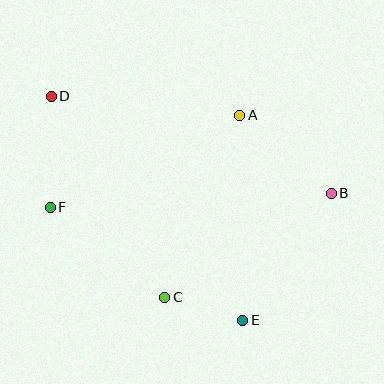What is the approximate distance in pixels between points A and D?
The distance between A and D is approximately 189 pixels.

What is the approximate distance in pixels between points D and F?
The distance between D and F is approximately 111 pixels.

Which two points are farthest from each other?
Points B and D are farthest from each other.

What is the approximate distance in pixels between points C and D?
The distance between C and D is approximately 231 pixels.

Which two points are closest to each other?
Points C and E are closest to each other.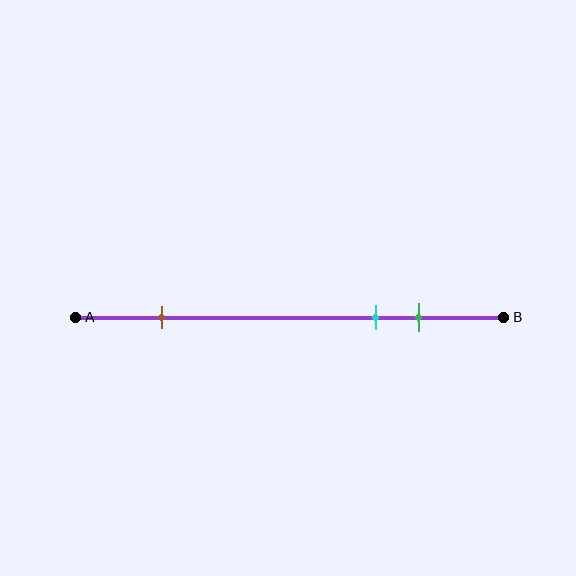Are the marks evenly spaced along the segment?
No, the marks are not evenly spaced.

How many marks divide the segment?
There are 3 marks dividing the segment.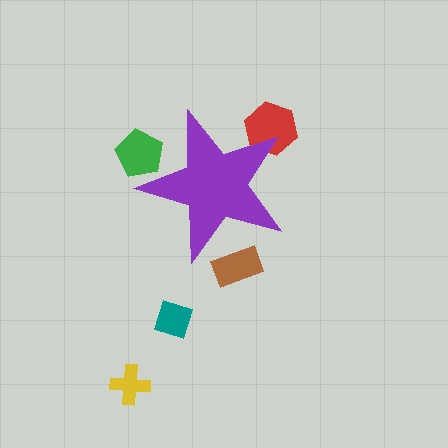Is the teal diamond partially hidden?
No, the teal diamond is fully visible.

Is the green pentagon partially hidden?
Yes, the green pentagon is partially hidden behind the purple star.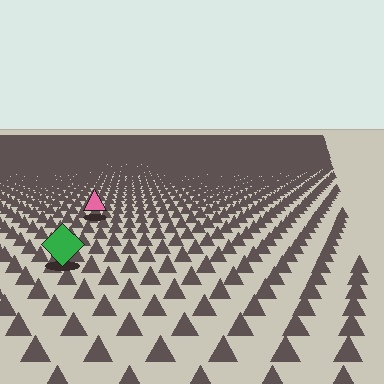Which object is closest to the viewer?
The green diamond is closest. The texture marks near it are larger and more spread out.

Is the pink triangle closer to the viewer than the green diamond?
No. The green diamond is closer — you can tell from the texture gradient: the ground texture is coarser near it.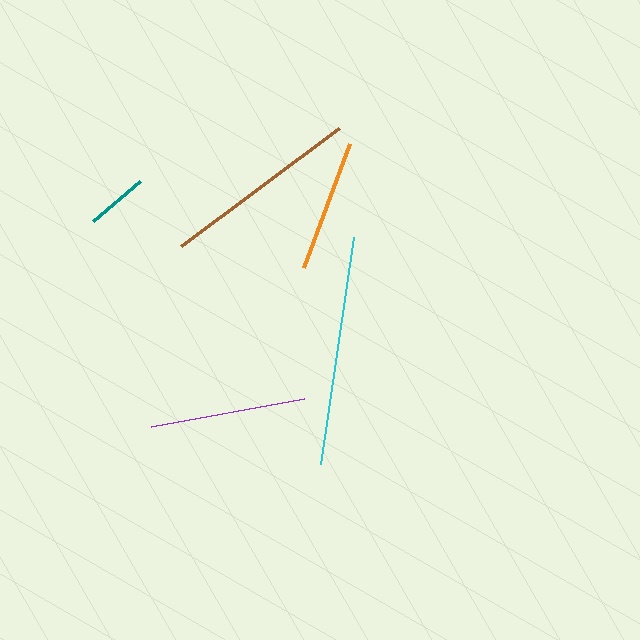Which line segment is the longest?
The cyan line is the longest at approximately 229 pixels.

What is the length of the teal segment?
The teal segment is approximately 61 pixels long.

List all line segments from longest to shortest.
From longest to shortest: cyan, brown, purple, orange, teal.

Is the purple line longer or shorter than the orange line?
The purple line is longer than the orange line.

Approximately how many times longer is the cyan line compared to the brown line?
The cyan line is approximately 1.2 times the length of the brown line.